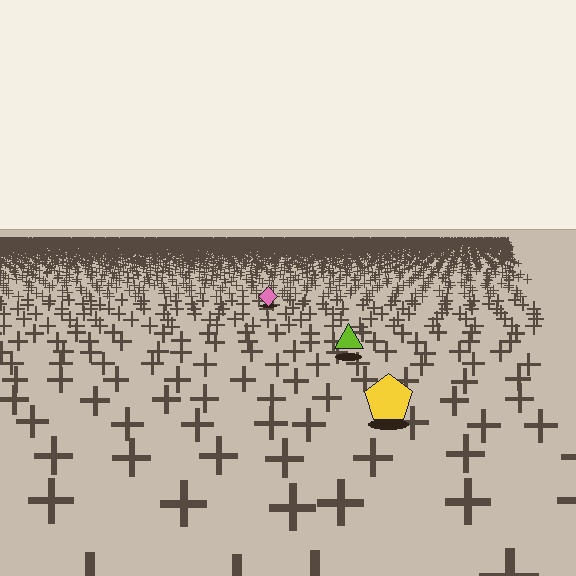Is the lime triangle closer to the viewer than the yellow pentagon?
No. The yellow pentagon is closer — you can tell from the texture gradient: the ground texture is coarser near it.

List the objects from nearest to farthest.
From nearest to farthest: the yellow pentagon, the lime triangle, the pink diamond.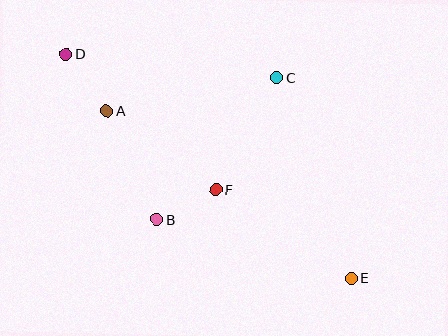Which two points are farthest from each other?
Points D and E are farthest from each other.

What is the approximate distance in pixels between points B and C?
The distance between B and C is approximately 186 pixels.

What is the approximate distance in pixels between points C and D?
The distance between C and D is approximately 212 pixels.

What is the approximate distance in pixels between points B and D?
The distance between B and D is approximately 189 pixels.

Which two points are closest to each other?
Points B and F are closest to each other.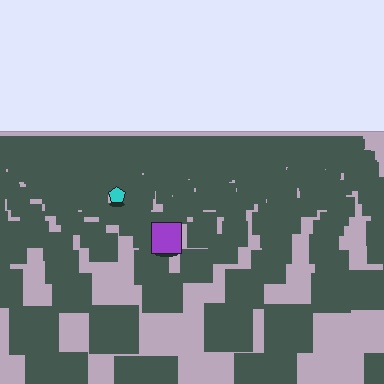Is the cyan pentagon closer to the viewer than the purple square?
No. The purple square is closer — you can tell from the texture gradient: the ground texture is coarser near it.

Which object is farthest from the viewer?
The cyan pentagon is farthest from the viewer. It appears smaller and the ground texture around it is denser.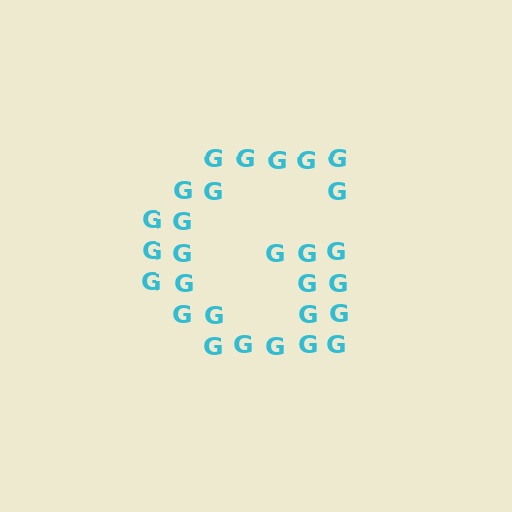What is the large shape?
The large shape is the letter G.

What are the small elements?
The small elements are letter G's.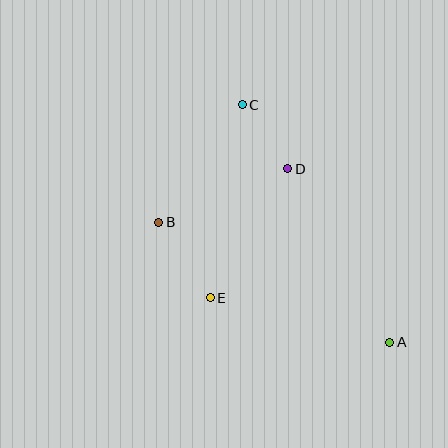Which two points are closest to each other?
Points C and D are closest to each other.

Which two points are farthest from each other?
Points A and C are farthest from each other.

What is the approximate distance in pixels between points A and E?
The distance between A and E is approximately 185 pixels.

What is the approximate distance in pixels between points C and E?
The distance between C and E is approximately 196 pixels.